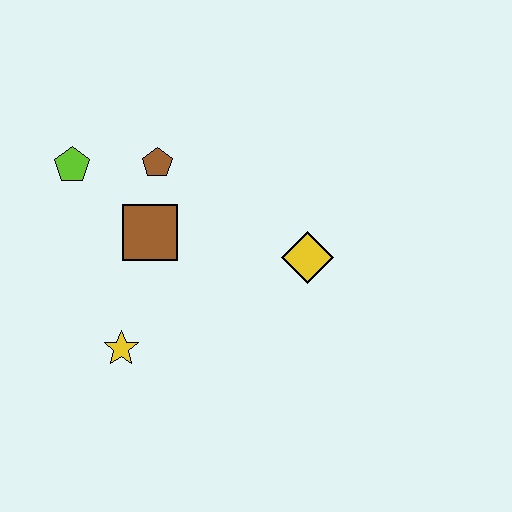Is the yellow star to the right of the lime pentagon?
Yes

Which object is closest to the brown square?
The brown pentagon is closest to the brown square.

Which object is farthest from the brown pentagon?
The yellow star is farthest from the brown pentagon.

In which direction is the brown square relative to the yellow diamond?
The brown square is to the left of the yellow diamond.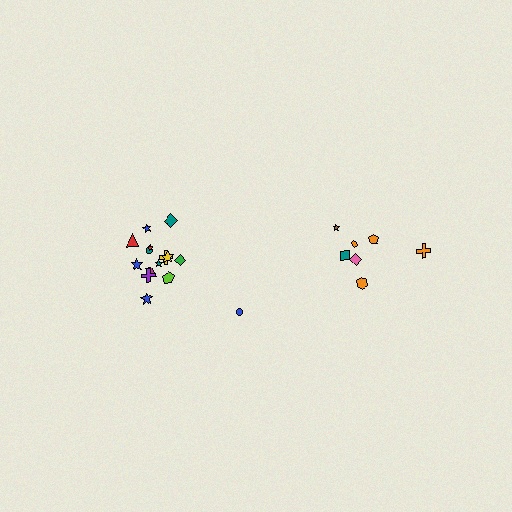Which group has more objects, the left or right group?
The left group.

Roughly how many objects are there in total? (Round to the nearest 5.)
Roughly 20 objects in total.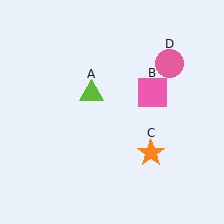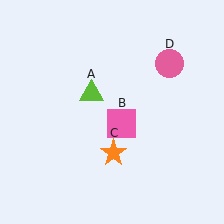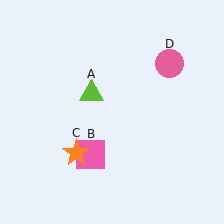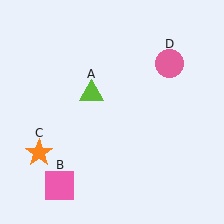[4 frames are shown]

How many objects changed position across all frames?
2 objects changed position: pink square (object B), orange star (object C).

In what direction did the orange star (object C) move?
The orange star (object C) moved left.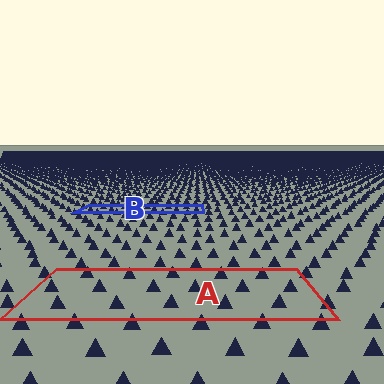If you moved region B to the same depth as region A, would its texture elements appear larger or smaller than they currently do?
They would appear larger. At a closer depth, the same texture elements are projected at a bigger on-screen size.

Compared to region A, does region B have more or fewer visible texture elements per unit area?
Region B has more texture elements per unit area — they are packed more densely because it is farther away.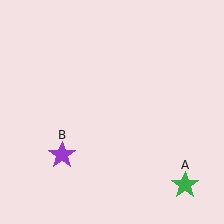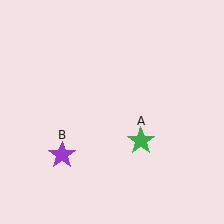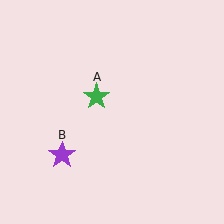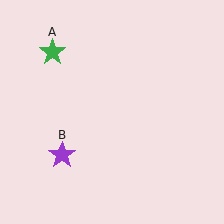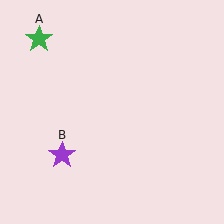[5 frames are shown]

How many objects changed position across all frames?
1 object changed position: green star (object A).